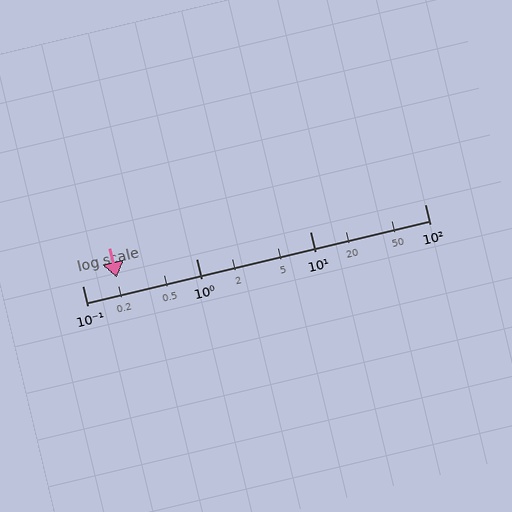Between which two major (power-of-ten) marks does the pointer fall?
The pointer is between 0.1 and 1.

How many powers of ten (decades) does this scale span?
The scale spans 3 decades, from 0.1 to 100.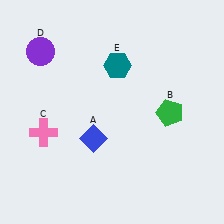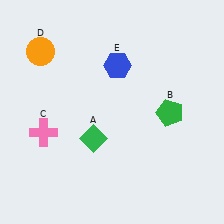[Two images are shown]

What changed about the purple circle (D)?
In Image 1, D is purple. In Image 2, it changed to orange.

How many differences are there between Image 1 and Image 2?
There are 3 differences between the two images.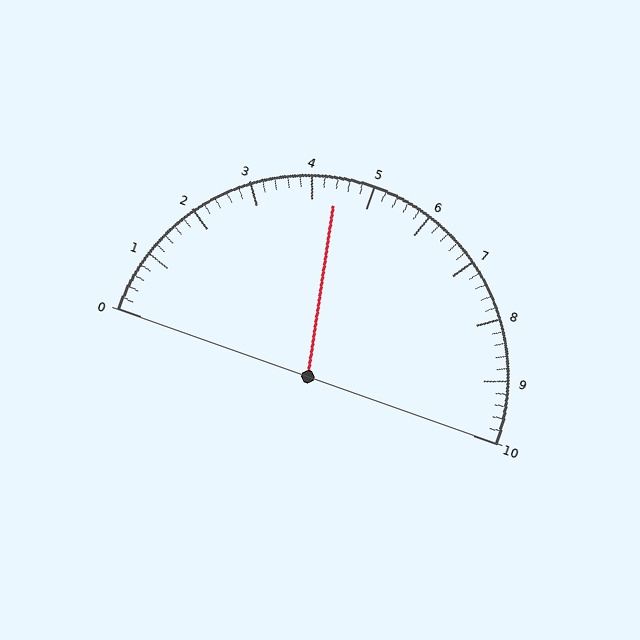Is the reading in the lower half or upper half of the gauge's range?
The reading is in the lower half of the range (0 to 10).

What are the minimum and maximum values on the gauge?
The gauge ranges from 0 to 10.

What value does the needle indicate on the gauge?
The needle indicates approximately 4.4.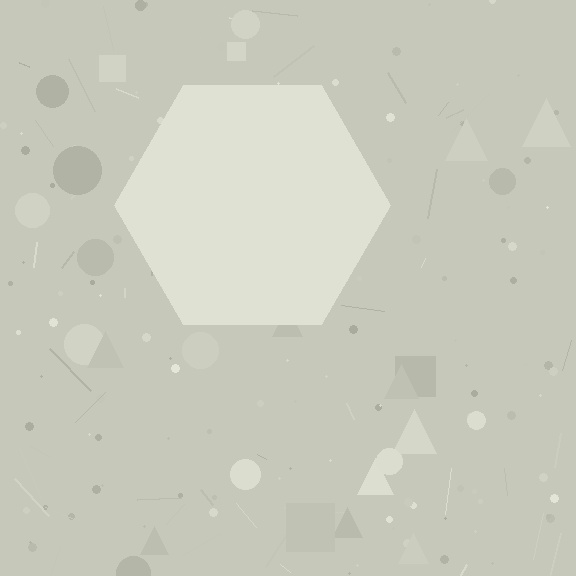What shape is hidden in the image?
A hexagon is hidden in the image.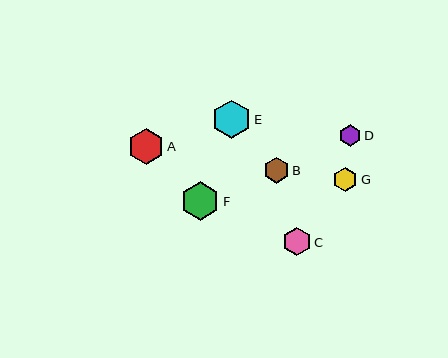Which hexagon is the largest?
Hexagon F is the largest with a size of approximately 39 pixels.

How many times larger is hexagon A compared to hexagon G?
Hexagon A is approximately 1.5 times the size of hexagon G.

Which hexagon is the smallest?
Hexagon D is the smallest with a size of approximately 21 pixels.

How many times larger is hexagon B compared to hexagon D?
Hexagon B is approximately 1.2 times the size of hexagon D.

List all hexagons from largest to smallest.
From largest to smallest: F, E, A, C, B, G, D.